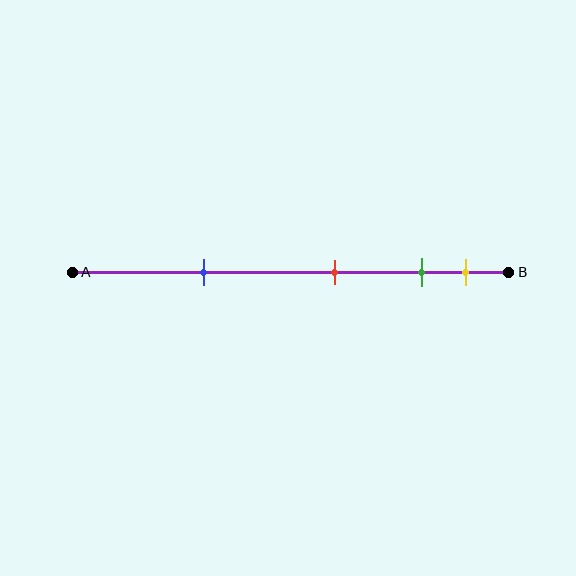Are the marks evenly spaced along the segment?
No, the marks are not evenly spaced.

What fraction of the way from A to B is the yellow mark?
The yellow mark is approximately 90% (0.9) of the way from A to B.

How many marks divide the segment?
There are 4 marks dividing the segment.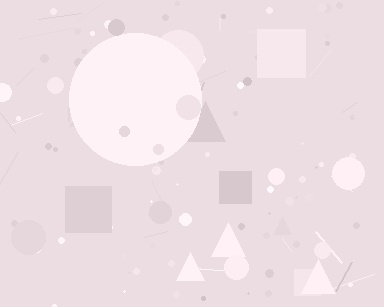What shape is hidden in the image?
A circle is hidden in the image.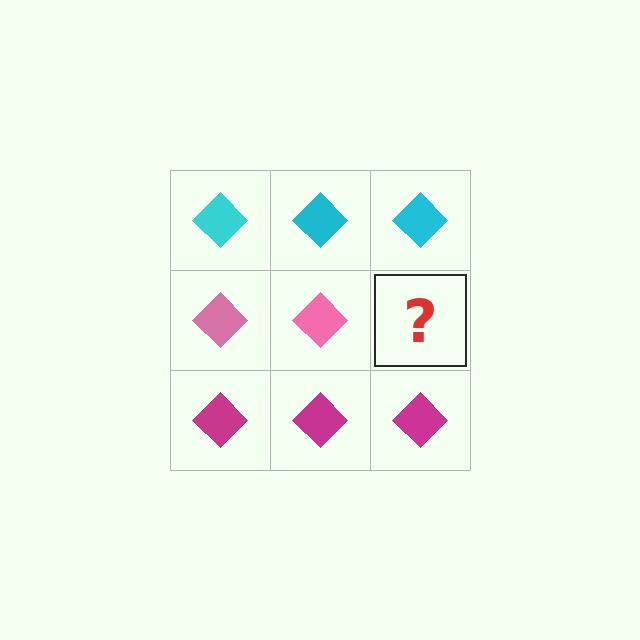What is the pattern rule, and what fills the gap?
The rule is that each row has a consistent color. The gap should be filled with a pink diamond.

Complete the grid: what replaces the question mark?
The question mark should be replaced with a pink diamond.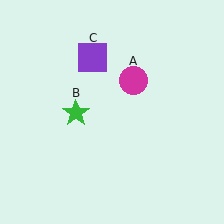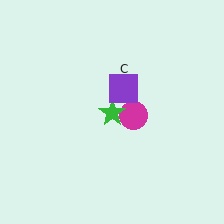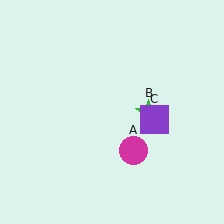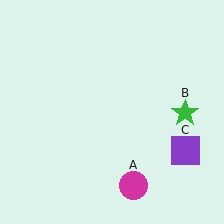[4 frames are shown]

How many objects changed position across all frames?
3 objects changed position: magenta circle (object A), green star (object B), purple square (object C).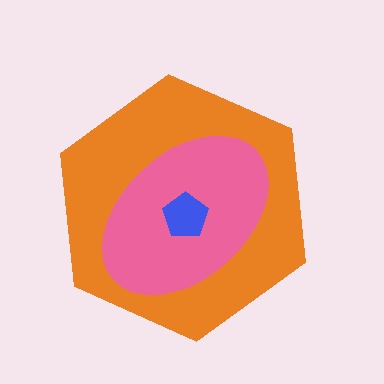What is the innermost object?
The blue pentagon.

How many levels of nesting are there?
3.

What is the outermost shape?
The orange hexagon.